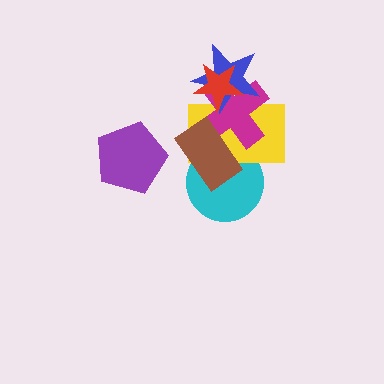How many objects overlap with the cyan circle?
2 objects overlap with the cyan circle.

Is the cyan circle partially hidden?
Yes, it is partially covered by another shape.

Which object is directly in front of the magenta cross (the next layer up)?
The blue star is directly in front of the magenta cross.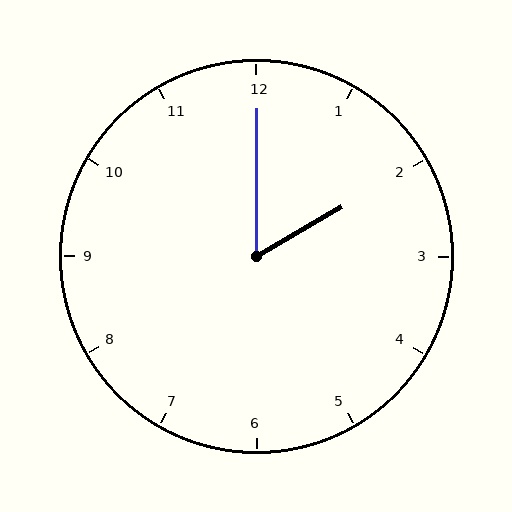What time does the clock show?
2:00.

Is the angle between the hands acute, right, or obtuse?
It is acute.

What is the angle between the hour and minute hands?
Approximately 60 degrees.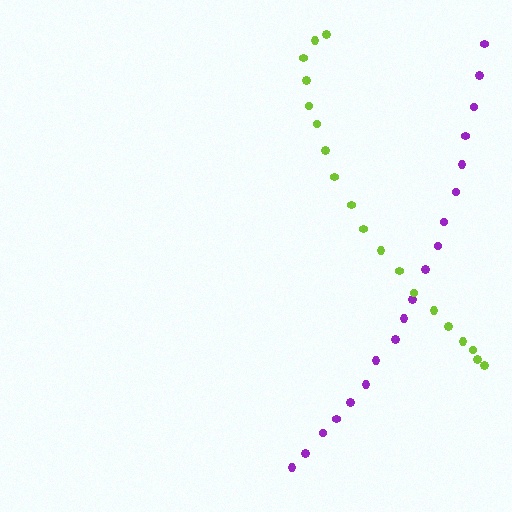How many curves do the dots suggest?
There are 2 distinct paths.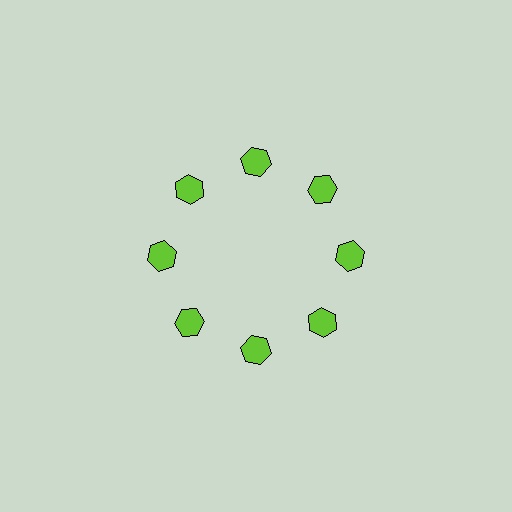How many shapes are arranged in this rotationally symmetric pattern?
There are 8 shapes, arranged in 8 groups of 1.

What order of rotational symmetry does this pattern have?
This pattern has 8-fold rotational symmetry.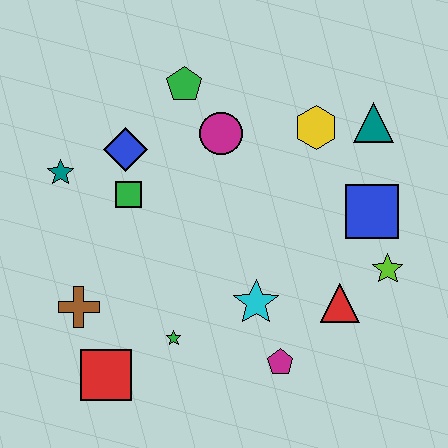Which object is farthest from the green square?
The lime star is farthest from the green square.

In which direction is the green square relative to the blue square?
The green square is to the left of the blue square.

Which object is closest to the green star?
The red square is closest to the green star.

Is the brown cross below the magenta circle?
Yes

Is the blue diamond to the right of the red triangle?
No